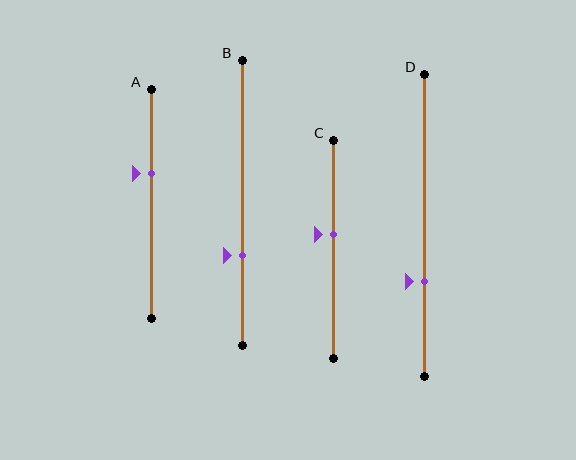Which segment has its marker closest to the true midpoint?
Segment C has its marker closest to the true midpoint.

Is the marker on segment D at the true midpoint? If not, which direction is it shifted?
No, the marker on segment D is shifted downward by about 19% of the segment length.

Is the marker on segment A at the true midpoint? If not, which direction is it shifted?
No, the marker on segment A is shifted upward by about 13% of the segment length.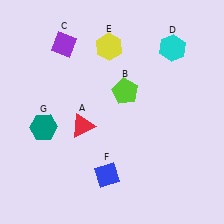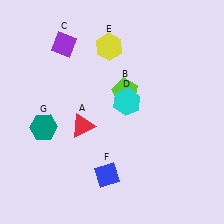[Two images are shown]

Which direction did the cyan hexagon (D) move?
The cyan hexagon (D) moved down.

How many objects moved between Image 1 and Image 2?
1 object moved between the two images.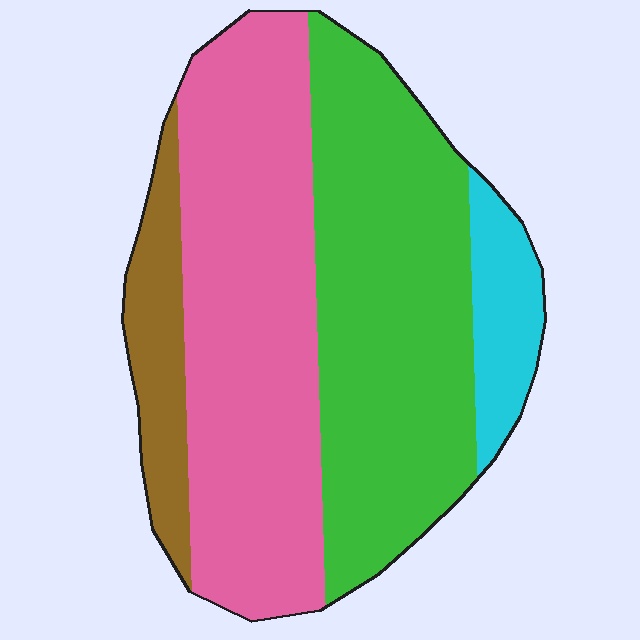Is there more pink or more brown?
Pink.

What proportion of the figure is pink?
Pink covers around 40% of the figure.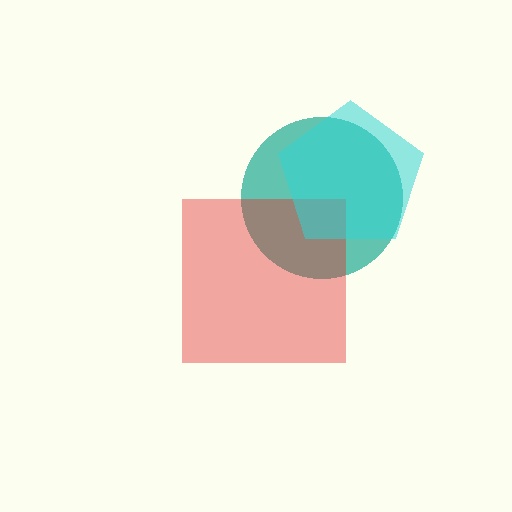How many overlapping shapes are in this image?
There are 3 overlapping shapes in the image.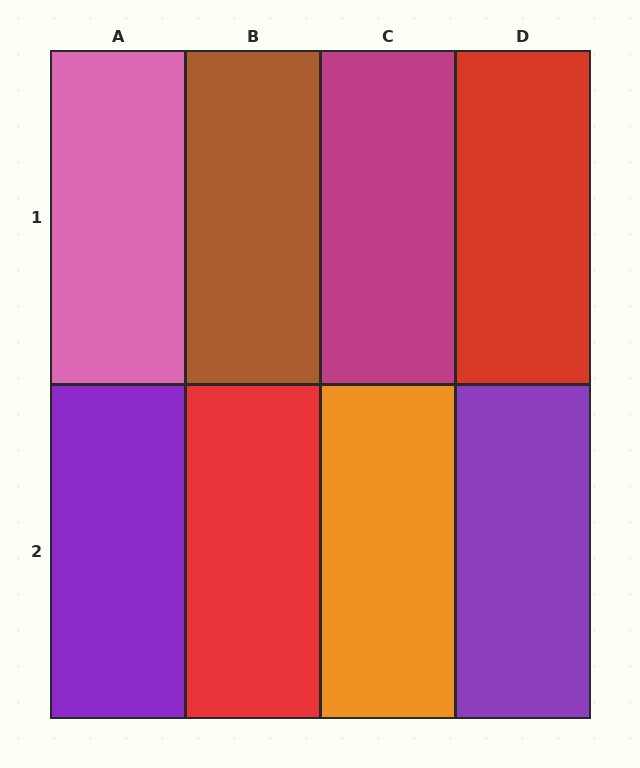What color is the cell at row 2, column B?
Red.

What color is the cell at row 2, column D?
Purple.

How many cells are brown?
1 cell is brown.